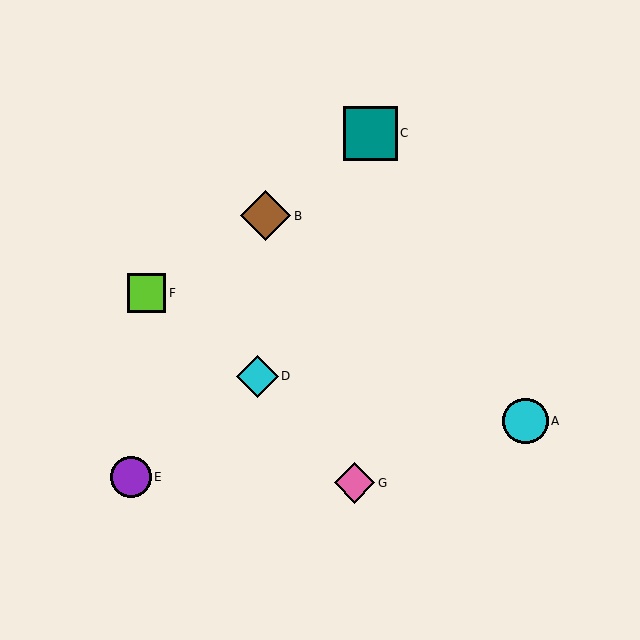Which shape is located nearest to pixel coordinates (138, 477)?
The purple circle (labeled E) at (131, 477) is nearest to that location.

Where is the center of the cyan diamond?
The center of the cyan diamond is at (257, 376).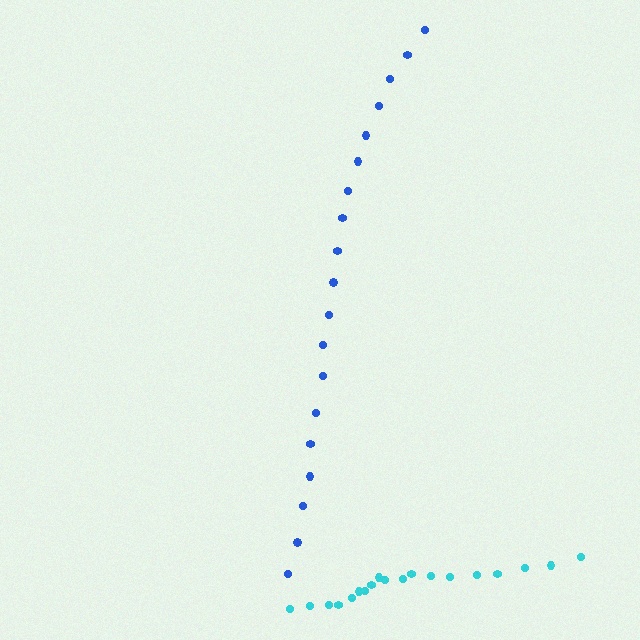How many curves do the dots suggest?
There are 2 distinct paths.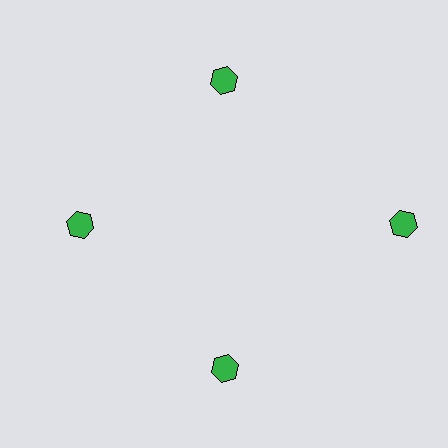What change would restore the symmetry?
The symmetry would be restored by moving it inward, back onto the ring so that all 4 hexagons sit at equal angles and equal distance from the center.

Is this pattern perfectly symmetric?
No. The 4 green hexagons are arranged in a ring, but one element near the 3 o'clock position is pushed outward from the center, breaking the 4-fold rotational symmetry.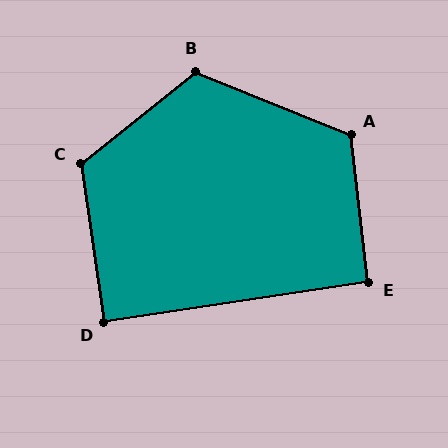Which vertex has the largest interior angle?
C, at approximately 121 degrees.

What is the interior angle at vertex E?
Approximately 92 degrees (approximately right).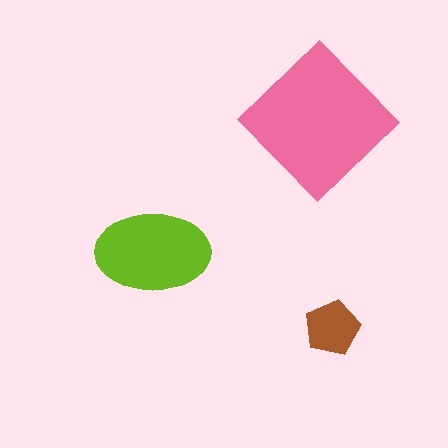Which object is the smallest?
The brown pentagon.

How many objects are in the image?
There are 3 objects in the image.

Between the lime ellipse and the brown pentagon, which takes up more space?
The lime ellipse.